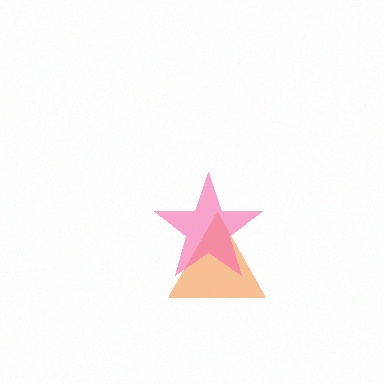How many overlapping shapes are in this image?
There are 2 overlapping shapes in the image.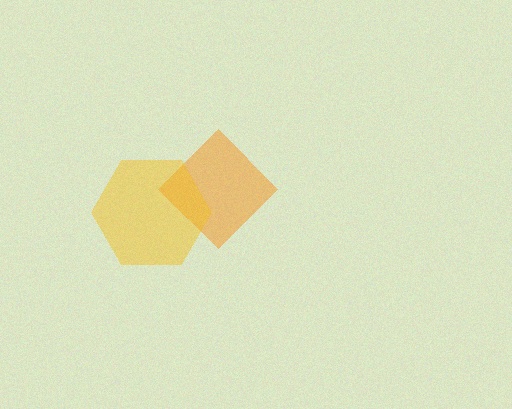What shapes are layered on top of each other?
The layered shapes are: an orange diamond, a yellow hexagon.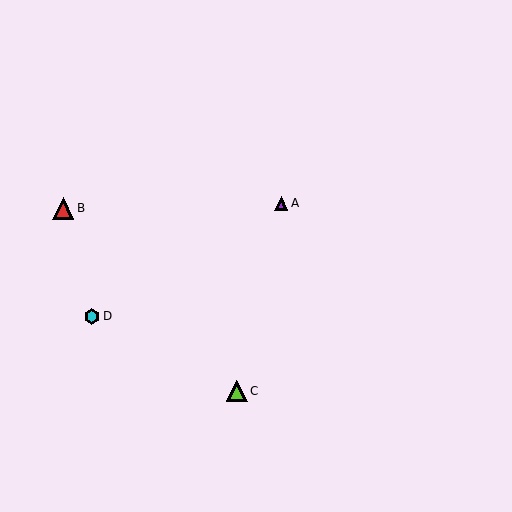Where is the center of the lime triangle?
The center of the lime triangle is at (237, 391).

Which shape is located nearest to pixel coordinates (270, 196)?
The purple triangle (labeled A) at (281, 203) is nearest to that location.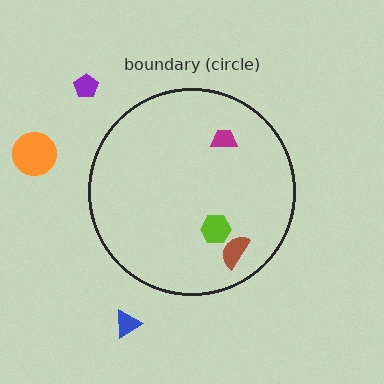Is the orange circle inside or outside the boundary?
Outside.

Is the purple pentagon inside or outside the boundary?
Outside.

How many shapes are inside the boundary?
3 inside, 3 outside.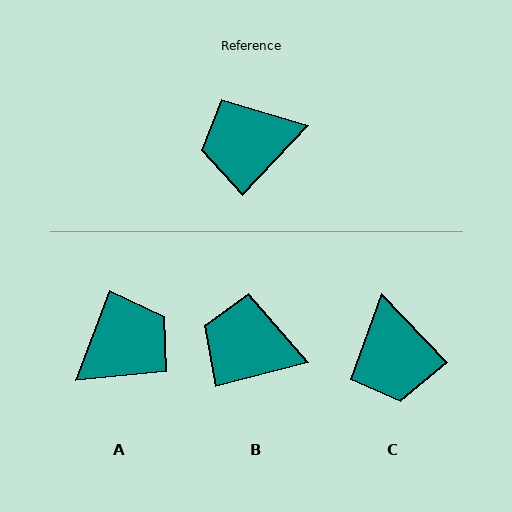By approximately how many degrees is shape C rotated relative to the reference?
Approximately 87 degrees counter-clockwise.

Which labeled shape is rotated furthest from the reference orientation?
A, about 157 degrees away.